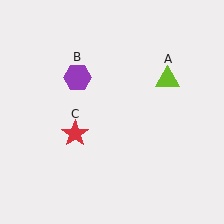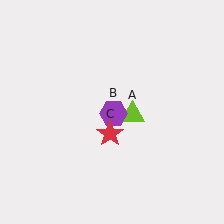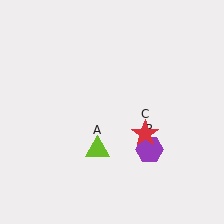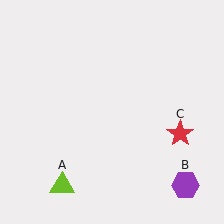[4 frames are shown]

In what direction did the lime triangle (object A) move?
The lime triangle (object A) moved down and to the left.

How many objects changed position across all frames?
3 objects changed position: lime triangle (object A), purple hexagon (object B), red star (object C).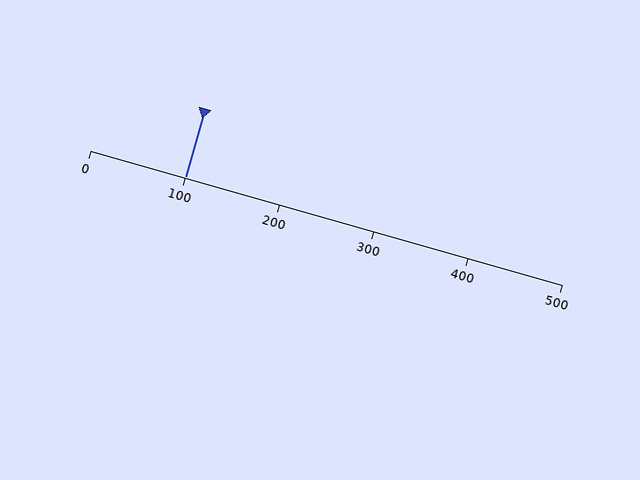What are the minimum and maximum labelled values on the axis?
The axis runs from 0 to 500.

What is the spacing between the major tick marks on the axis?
The major ticks are spaced 100 apart.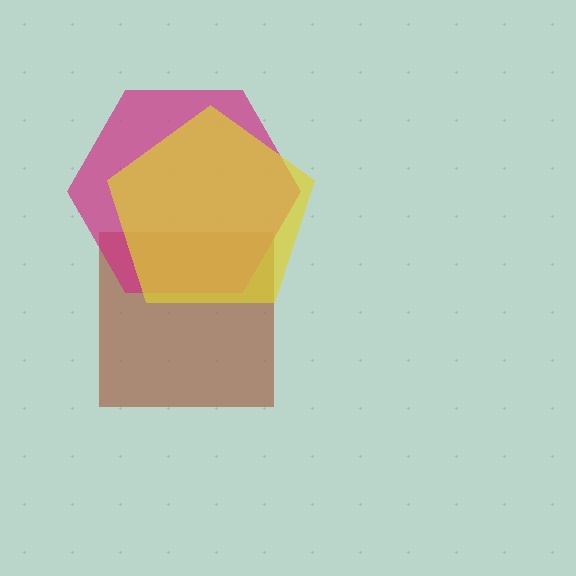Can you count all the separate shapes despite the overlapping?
Yes, there are 3 separate shapes.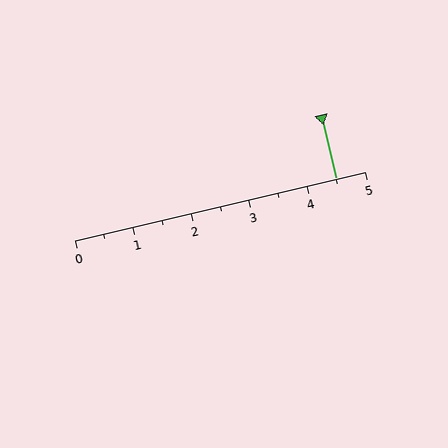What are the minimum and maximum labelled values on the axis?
The axis runs from 0 to 5.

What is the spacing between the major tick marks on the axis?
The major ticks are spaced 1 apart.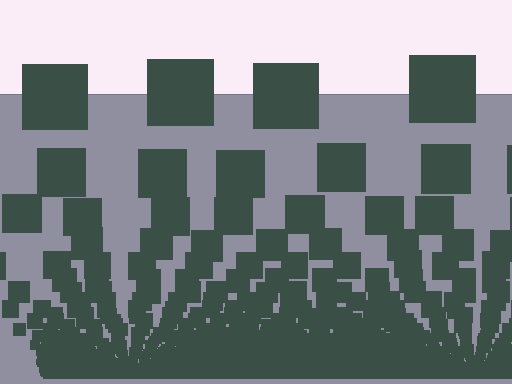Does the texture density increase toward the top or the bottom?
Density increases toward the bottom.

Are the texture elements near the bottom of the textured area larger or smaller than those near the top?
Smaller. The gradient is inverted — elements near the bottom are smaller and denser.